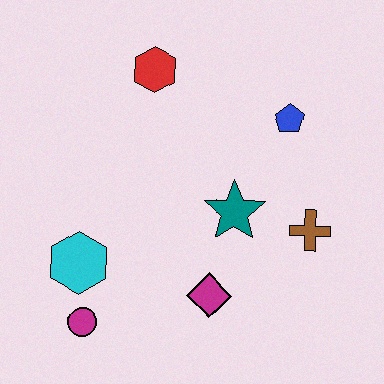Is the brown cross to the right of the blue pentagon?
Yes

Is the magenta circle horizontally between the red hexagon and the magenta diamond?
No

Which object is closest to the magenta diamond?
The teal star is closest to the magenta diamond.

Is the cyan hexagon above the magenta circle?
Yes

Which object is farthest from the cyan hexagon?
The blue pentagon is farthest from the cyan hexagon.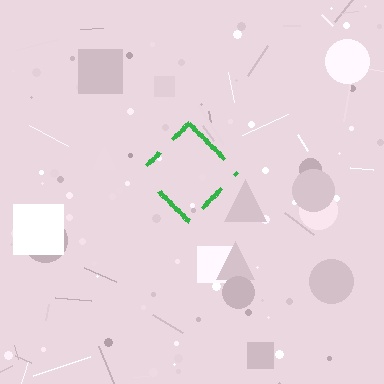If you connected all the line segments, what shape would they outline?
They would outline a diamond.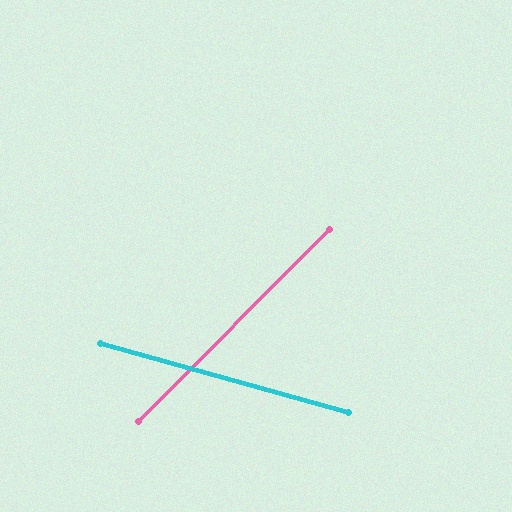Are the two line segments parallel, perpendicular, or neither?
Neither parallel nor perpendicular — they differ by about 61°.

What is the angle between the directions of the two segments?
Approximately 61 degrees.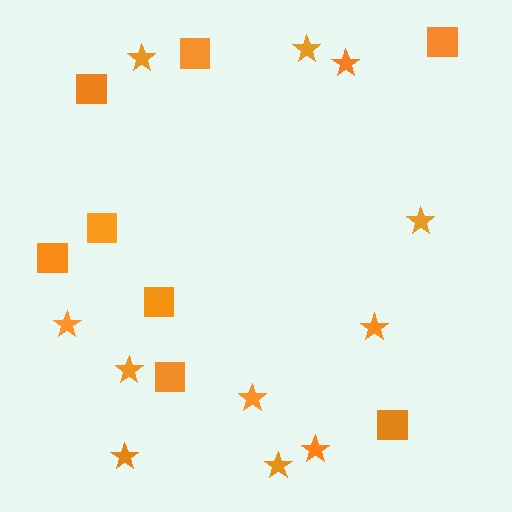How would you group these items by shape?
There are 2 groups: one group of stars (11) and one group of squares (8).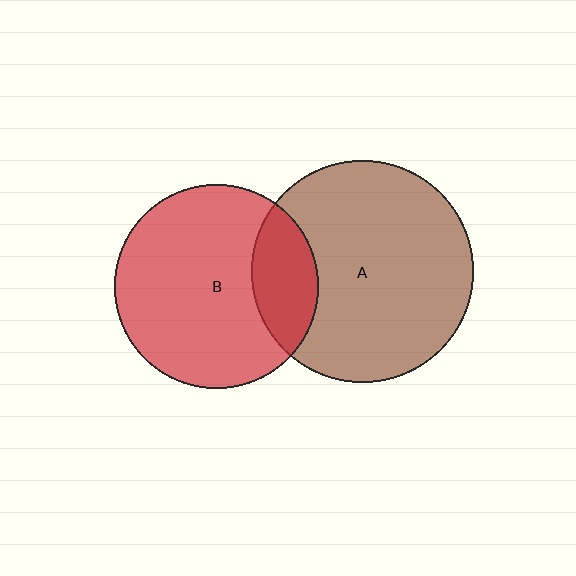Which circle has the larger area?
Circle A (brown).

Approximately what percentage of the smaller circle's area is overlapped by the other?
Approximately 20%.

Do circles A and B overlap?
Yes.